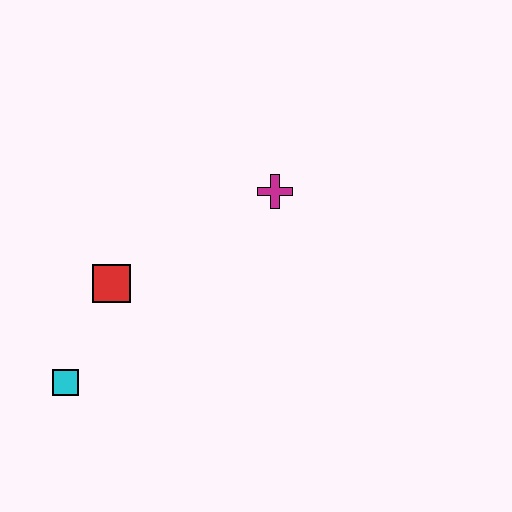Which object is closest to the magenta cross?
The red square is closest to the magenta cross.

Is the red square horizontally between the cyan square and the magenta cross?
Yes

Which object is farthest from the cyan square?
The magenta cross is farthest from the cyan square.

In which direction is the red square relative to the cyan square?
The red square is above the cyan square.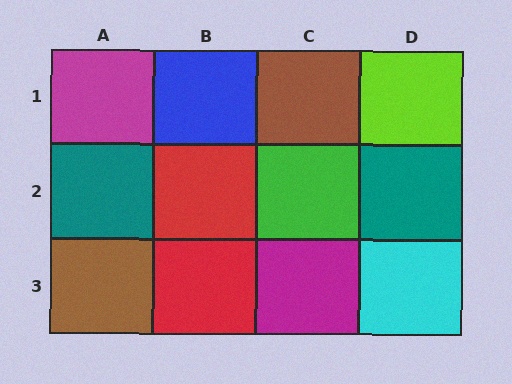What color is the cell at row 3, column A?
Brown.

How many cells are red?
2 cells are red.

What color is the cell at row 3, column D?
Cyan.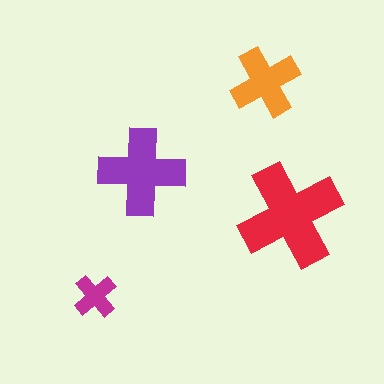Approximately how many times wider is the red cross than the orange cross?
About 1.5 times wider.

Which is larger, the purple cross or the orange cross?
The purple one.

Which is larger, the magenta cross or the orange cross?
The orange one.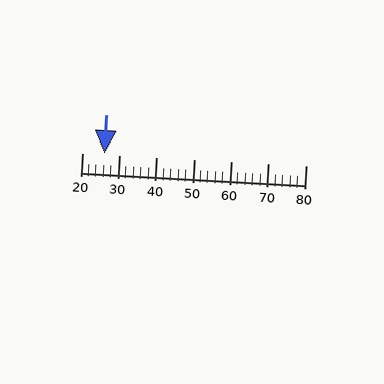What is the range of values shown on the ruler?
The ruler shows values from 20 to 80.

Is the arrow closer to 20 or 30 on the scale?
The arrow is closer to 30.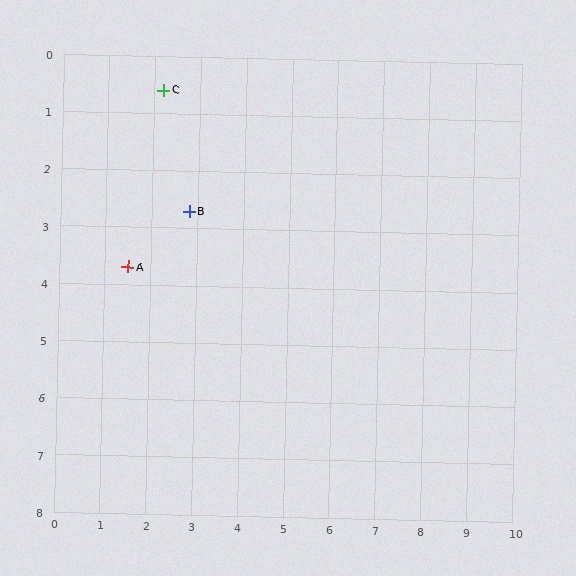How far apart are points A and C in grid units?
Points A and C are about 3.2 grid units apart.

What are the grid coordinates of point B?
Point B is at approximately (2.8, 2.7).